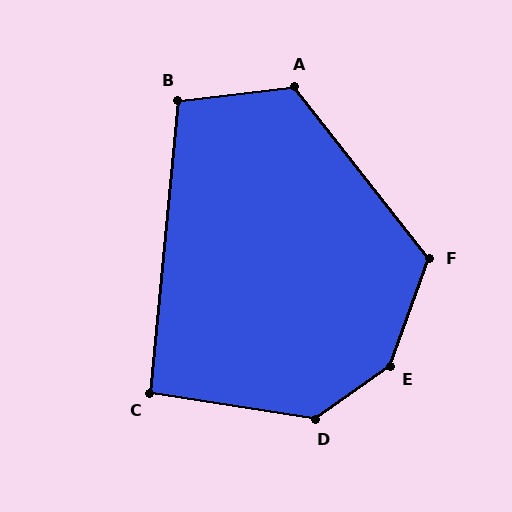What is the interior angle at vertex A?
Approximately 121 degrees (obtuse).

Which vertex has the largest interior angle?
E, at approximately 145 degrees.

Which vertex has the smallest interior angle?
C, at approximately 93 degrees.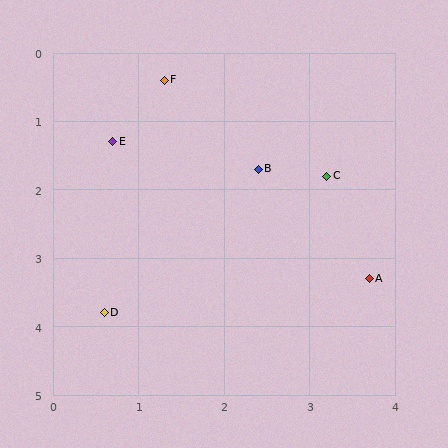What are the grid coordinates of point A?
Point A is at approximately (3.7, 3.3).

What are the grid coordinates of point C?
Point C is at approximately (3.2, 1.8).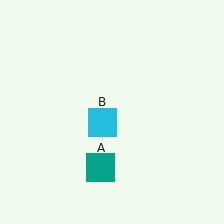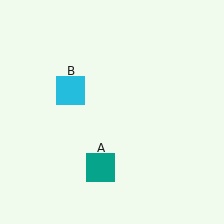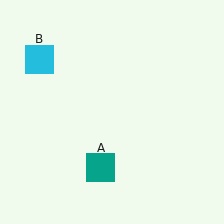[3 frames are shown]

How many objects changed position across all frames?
1 object changed position: cyan square (object B).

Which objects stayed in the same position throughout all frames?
Teal square (object A) remained stationary.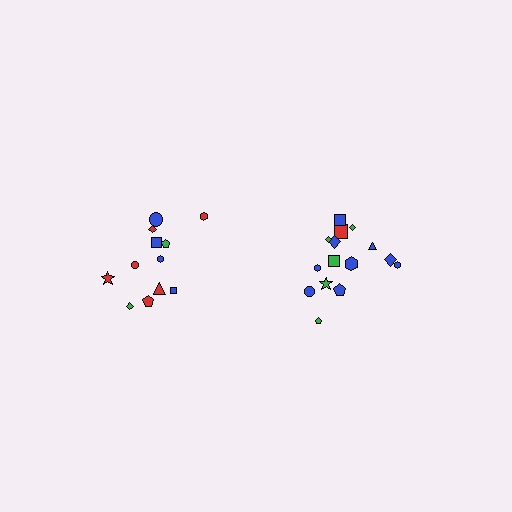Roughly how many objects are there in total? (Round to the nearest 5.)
Roughly 25 objects in total.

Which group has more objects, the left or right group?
The right group.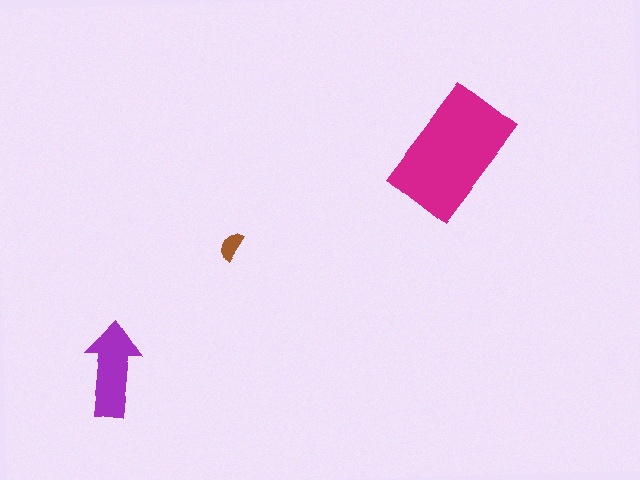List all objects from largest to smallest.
The magenta rectangle, the purple arrow, the brown semicircle.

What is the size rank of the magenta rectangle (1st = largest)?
1st.